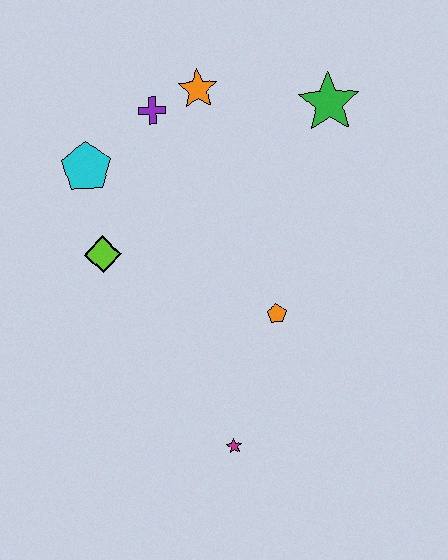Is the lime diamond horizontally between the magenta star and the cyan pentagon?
Yes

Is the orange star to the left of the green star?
Yes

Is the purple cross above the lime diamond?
Yes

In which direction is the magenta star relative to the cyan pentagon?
The magenta star is below the cyan pentagon.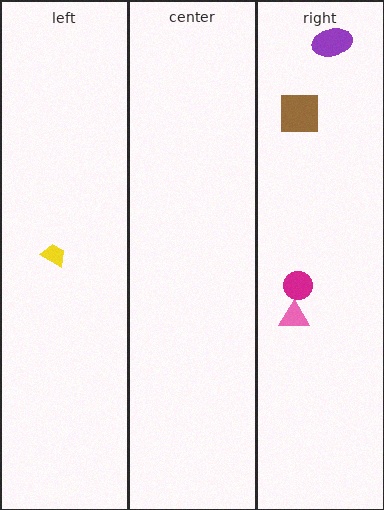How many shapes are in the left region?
1.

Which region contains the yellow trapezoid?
The left region.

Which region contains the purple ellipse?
The right region.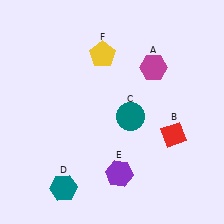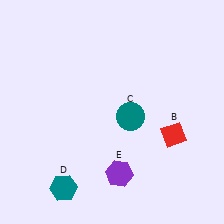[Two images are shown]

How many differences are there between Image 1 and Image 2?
There are 2 differences between the two images.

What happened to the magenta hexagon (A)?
The magenta hexagon (A) was removed in Image 2. It was in the top-right area of Image 1.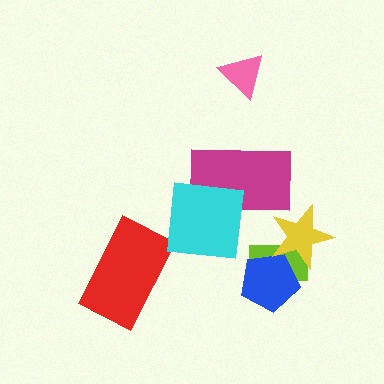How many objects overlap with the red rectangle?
0 objects overlap with the red rectangle.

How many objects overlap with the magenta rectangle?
1 object overlaps with the magenta rectangle.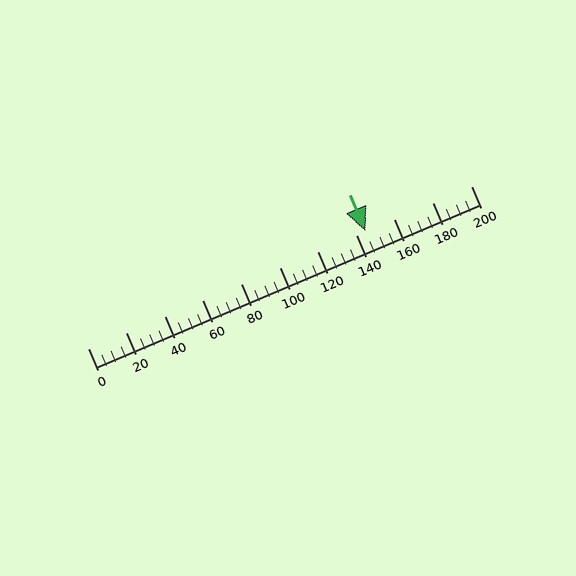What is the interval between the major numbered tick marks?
The major tick marks are spaced 20 units apart.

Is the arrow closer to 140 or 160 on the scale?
The arrow is closer to 140.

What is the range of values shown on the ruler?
The ruler shows values from 0 to 200.